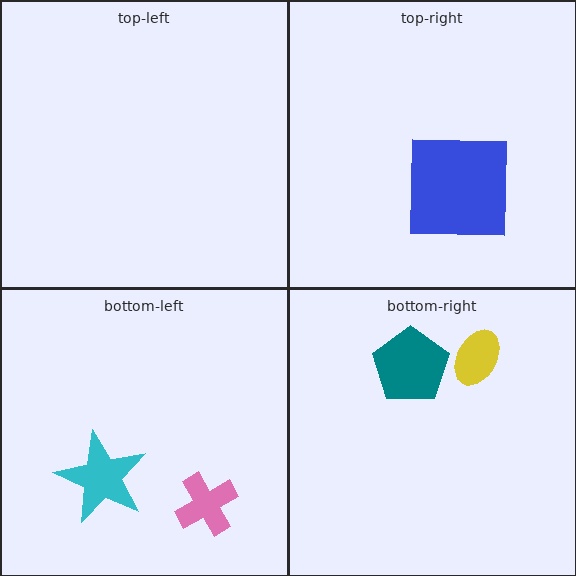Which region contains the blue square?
The top-right region.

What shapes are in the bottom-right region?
The yellow ellipse, the teal pentagon.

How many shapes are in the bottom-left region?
2.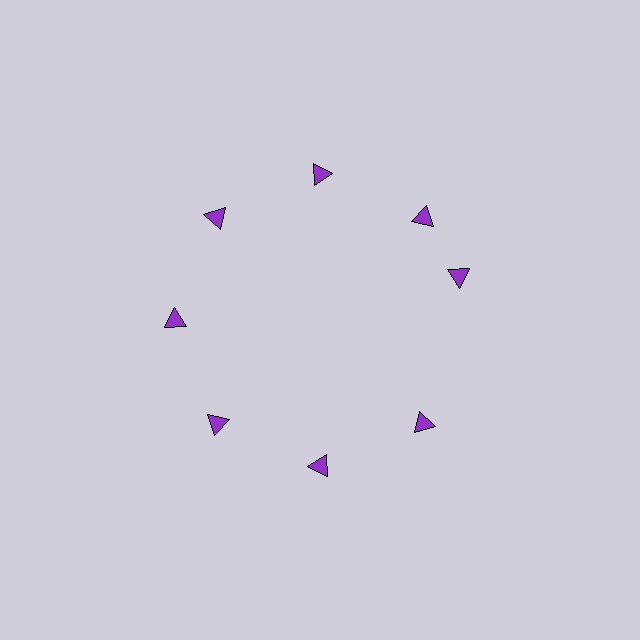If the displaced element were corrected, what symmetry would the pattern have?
It would have 8-fold rotational symmetry — the pattern would map onto itself every 45 degrees.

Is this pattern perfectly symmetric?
No. The 8 purple triangles are arranged in a ring, but one element near the 3 o'clock position is rotated out of alignment along the ring, breaking the 8-fold rotational symmetry.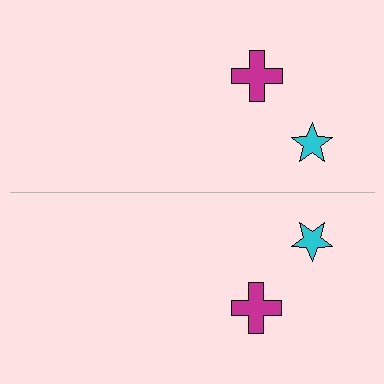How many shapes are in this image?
There are 4 shapes in this image.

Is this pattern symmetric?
Yes, this pattern has bilateral (reflection) symmetry.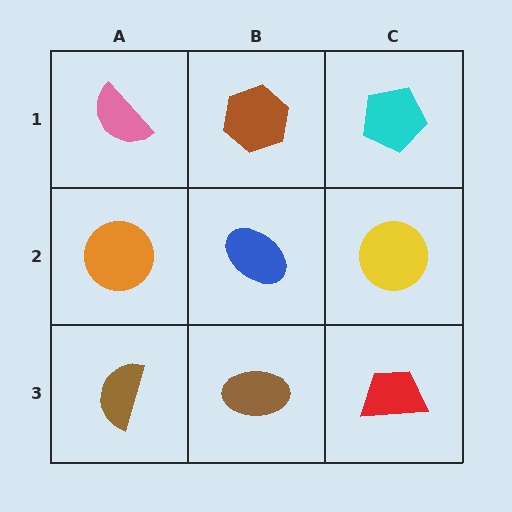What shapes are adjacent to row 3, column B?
A blue ellipse (row 2, column B), a brown semicircle (row 3, column A), a red trapezoid (row 3, column C).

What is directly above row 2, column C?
A cyan pentagon.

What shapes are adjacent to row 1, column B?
A blue ellipse (row 2, column B), a pink semicircle (row 1, column A), a cyan pentagon (row 1, column C).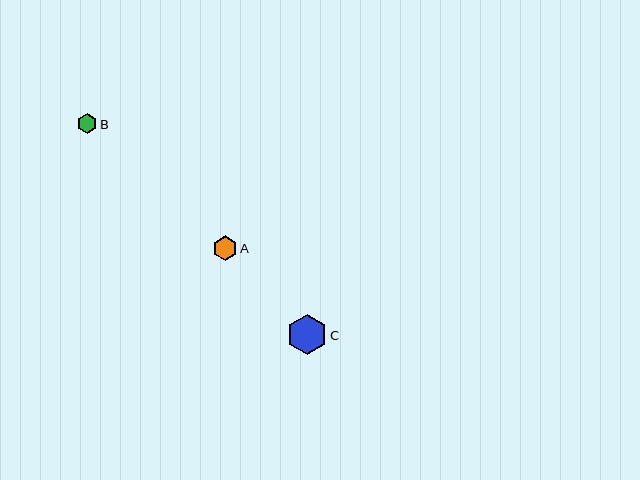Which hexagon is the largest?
Hexagon C is the largest with a size of approximately 39 pixels.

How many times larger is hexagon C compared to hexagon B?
Hexagon C is approximately 1.9 times the size of hexagon B.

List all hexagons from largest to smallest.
From largest to smallest: C, A, B.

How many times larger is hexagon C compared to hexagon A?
Hexagon C is approximately 1.6 times the size of hexagon A.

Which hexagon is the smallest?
Hexagon B is the smallest with a size of approximately 21 pixels.